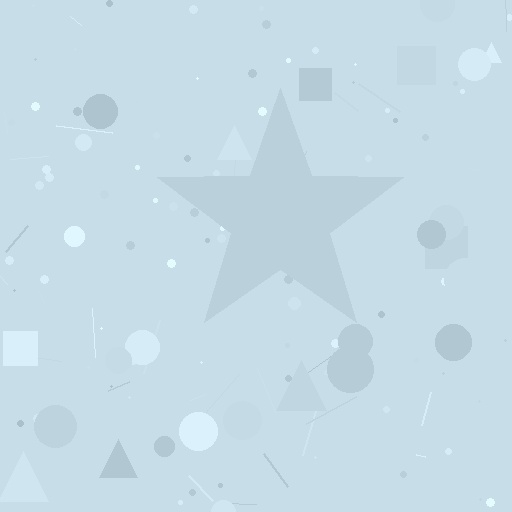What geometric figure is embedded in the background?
A star is embedded in the background.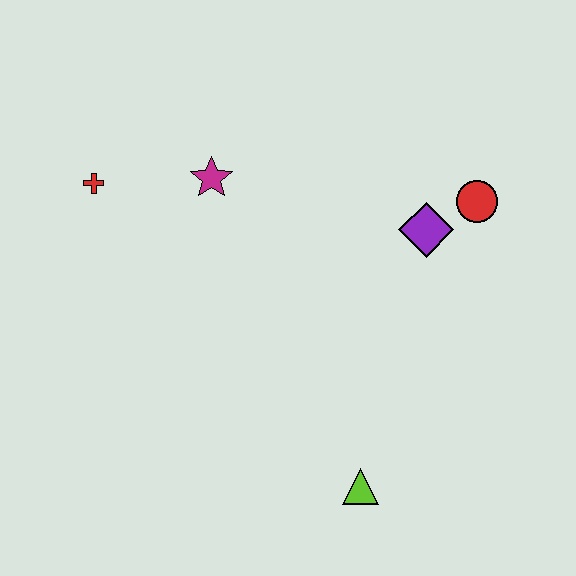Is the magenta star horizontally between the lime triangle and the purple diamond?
No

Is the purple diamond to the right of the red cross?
Yes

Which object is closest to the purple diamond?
The red circle is closest to the purple diamond.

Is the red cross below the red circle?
No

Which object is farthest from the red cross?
The lime triangle is farthest from the red cross.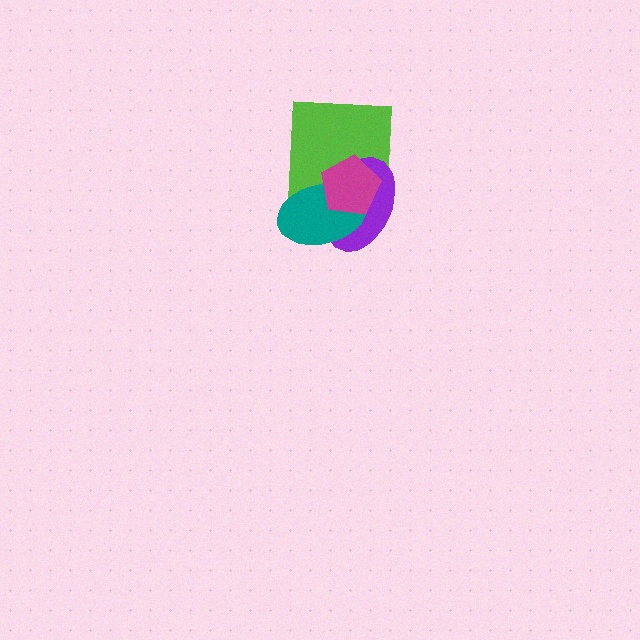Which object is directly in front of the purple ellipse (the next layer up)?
The teal ellipse is directly in front of the purple ellipse.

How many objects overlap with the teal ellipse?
3 objects overlap with the teal ellipse.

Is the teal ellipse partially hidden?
Yes, it is partially covered by another shape.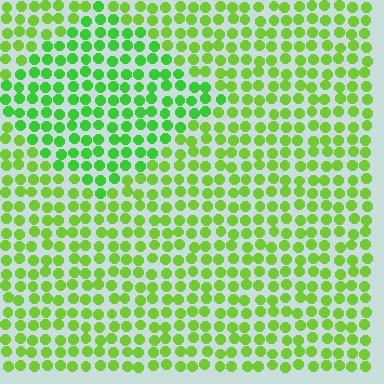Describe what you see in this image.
The image is filled with small lime elements in a uniform arrangement. A diamond-shaped region is visible where the elements are tinted to a slightly different hue, forming a subtle color boundary.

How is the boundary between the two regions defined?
The boundary is defined purely by a slight shift in hue (about 23 degrees). Spacing, size, and orientation are identical on both sides.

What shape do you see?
I see a diamond.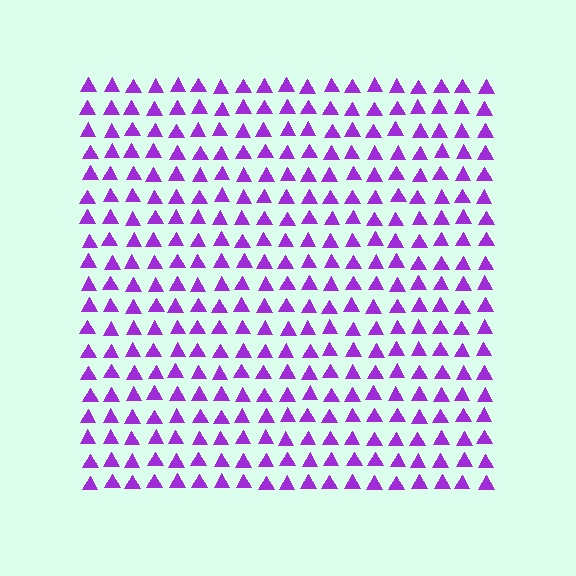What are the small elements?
The small elements are triangles.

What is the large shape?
The large shape is a square.